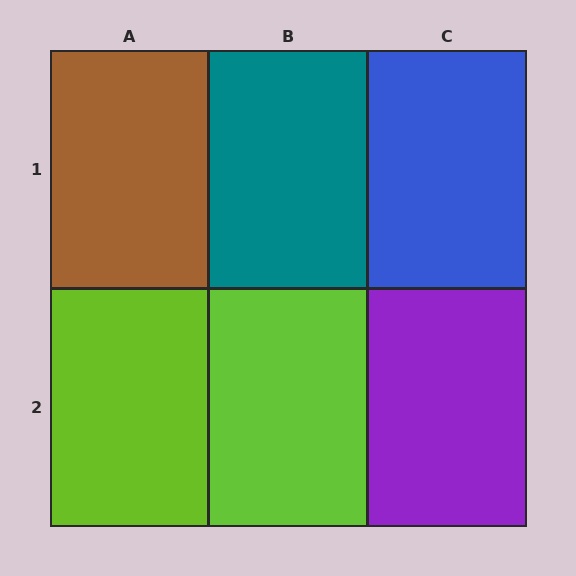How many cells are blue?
1 cell is blue.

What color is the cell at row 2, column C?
Purple.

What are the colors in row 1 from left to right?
Brown, teal, blue.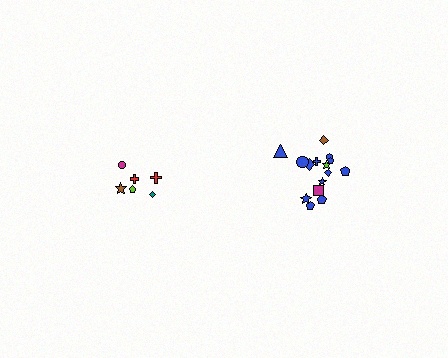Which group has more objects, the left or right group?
The right group.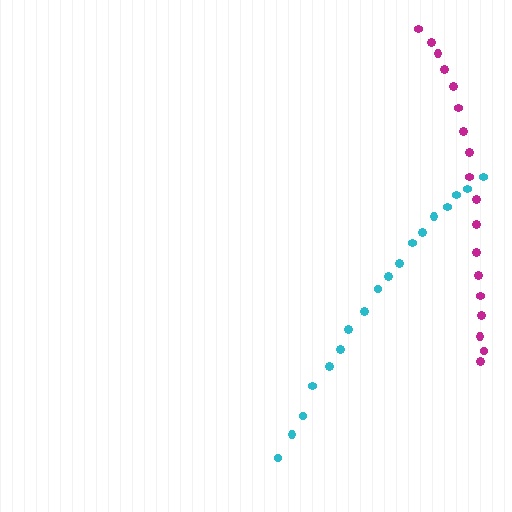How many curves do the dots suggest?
There are 2 distinct paths.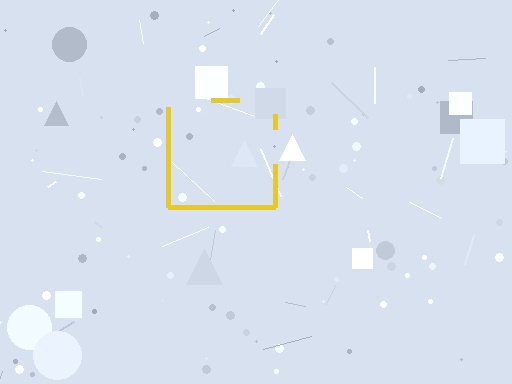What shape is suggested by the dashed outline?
The dashed outline suggests a square.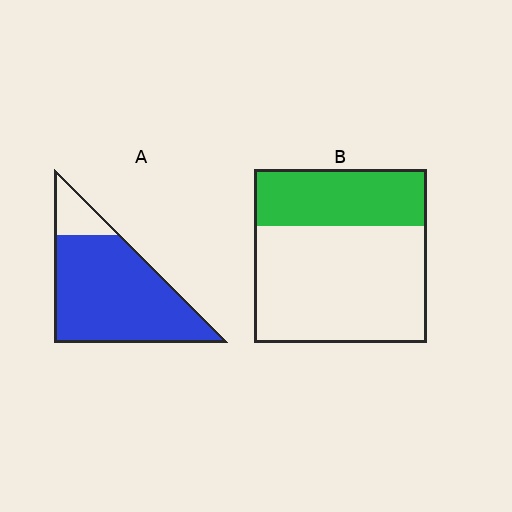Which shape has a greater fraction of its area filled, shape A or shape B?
Shape A.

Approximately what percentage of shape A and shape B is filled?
A is approximately 85% and B is approximately 35%.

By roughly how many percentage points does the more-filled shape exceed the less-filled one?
By roughly 55 percentage points (A over B).